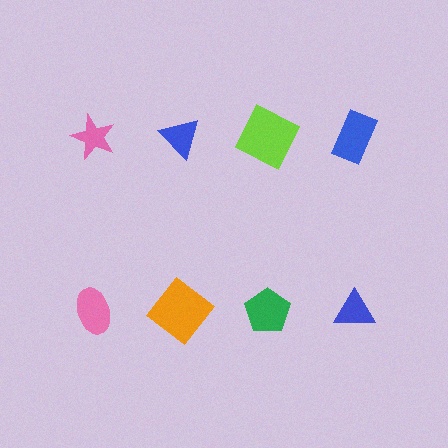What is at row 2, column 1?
A pink ellipse.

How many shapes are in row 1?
4 shapes.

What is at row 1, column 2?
A blue triangle.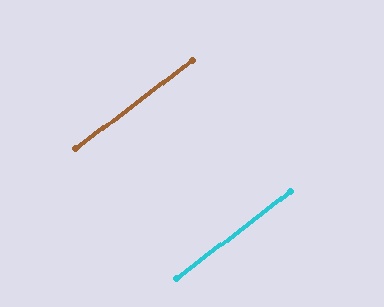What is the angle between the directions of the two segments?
Approximately 0 degrees.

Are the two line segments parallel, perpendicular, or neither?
Parallel — their directions differ by only 0.2°.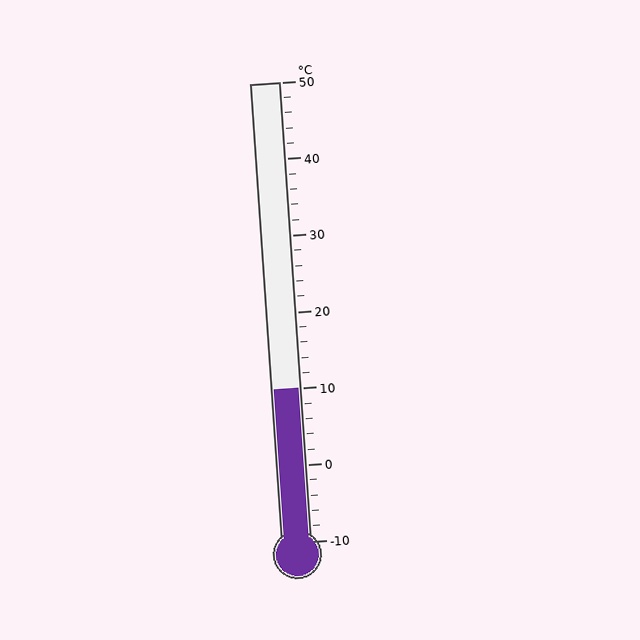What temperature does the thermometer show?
The thermometer shows approximately 10°C.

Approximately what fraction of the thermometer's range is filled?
The thermometer is filled to approximately 35% of its range.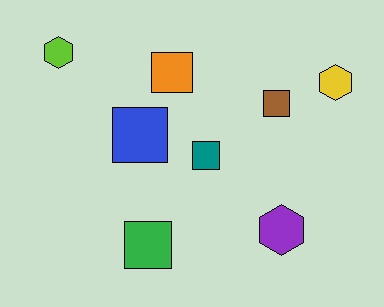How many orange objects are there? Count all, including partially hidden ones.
There is 1 orange object.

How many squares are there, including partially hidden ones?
There are 5 squares.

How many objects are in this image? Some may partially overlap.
There are 8 objects.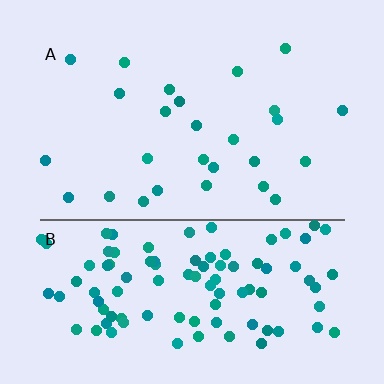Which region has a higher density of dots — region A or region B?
B (the bottom).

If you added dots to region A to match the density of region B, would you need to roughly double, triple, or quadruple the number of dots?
Approximately quadruple.